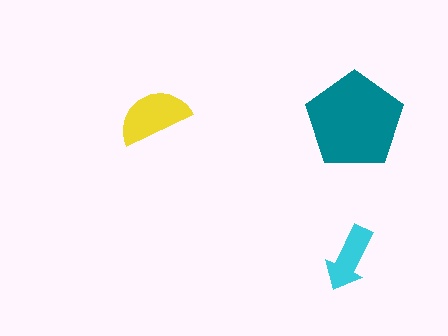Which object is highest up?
The yellow semicircle is topmost.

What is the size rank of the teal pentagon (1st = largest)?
1st.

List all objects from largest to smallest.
The teal pentagon, the yellow semicircle, the cyan arrow.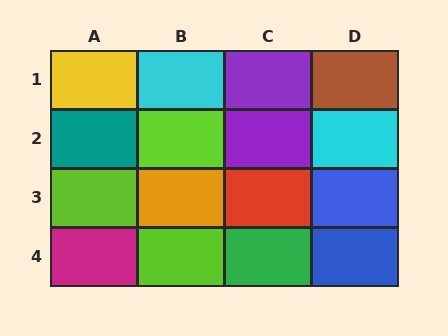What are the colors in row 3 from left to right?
Lime, orange, red, blue.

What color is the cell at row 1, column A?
Yellow.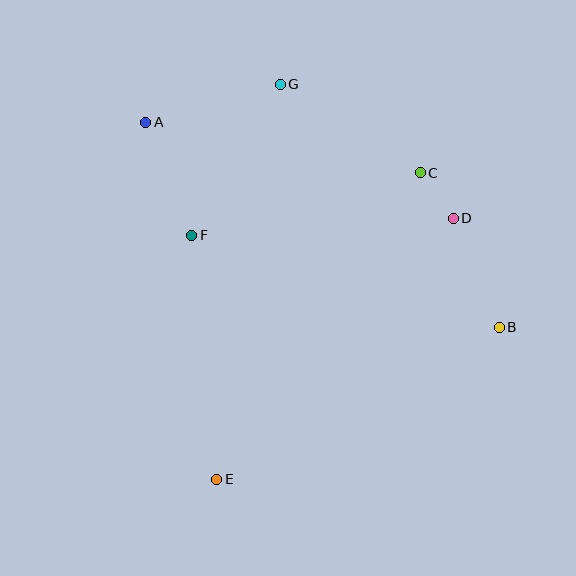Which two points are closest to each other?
Points C and D are closest to each other.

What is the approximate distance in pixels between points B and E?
The distance between B and E is approximately 321 pixels.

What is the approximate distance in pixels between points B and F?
The distance between B and F is approximately 321 pixels.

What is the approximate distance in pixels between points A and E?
The distance between A and E is approximately 364 pixels.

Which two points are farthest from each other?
Points A and B are farthest from each other.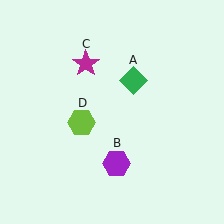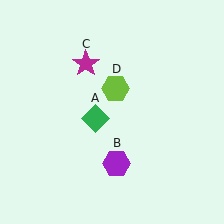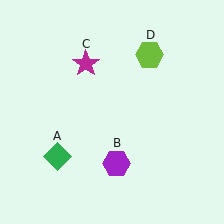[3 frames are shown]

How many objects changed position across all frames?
2 objects changed position: green diamond (object A), lime hexagon (object D).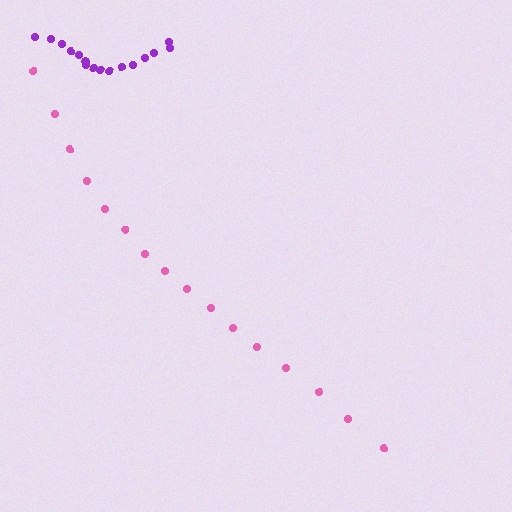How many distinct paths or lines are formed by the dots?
There are 2 distinct paths.